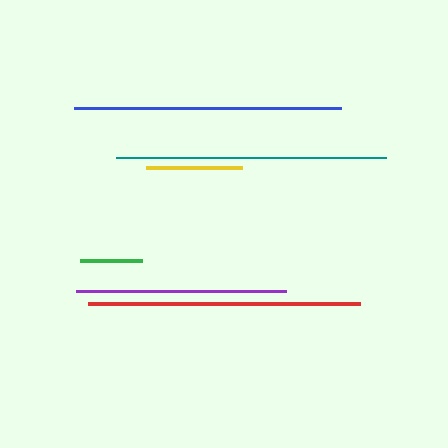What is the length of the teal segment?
The teal segment is approximately 270 pixels long.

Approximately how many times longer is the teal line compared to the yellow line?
The teal line is approximately 2.8 times the length of the yellow line.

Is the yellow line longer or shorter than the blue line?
The blue line is longer than the yellow line.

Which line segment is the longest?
The red line is the longest at approximately 272 pixels.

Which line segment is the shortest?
The green line is the shortest at approximately 62 pixels.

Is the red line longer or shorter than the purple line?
The red line is longer than the purple line.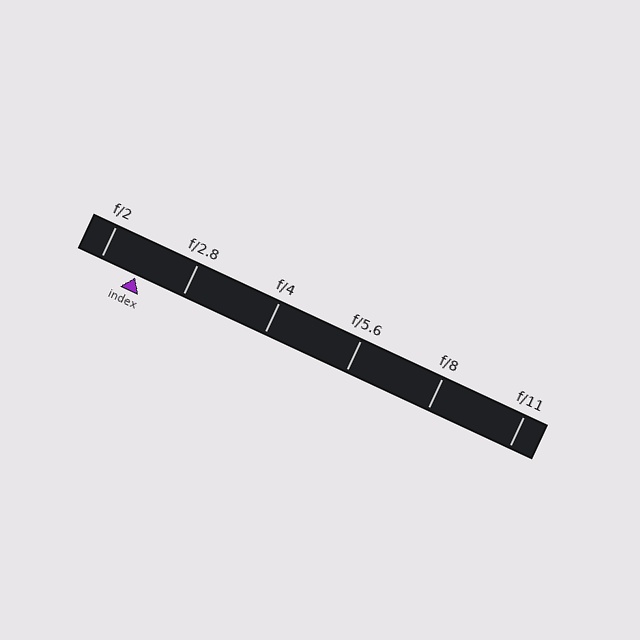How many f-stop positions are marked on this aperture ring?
There are 6 f-stop positions marked.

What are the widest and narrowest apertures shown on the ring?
The widest aperture shown is f/2 and the narrowest is f/11.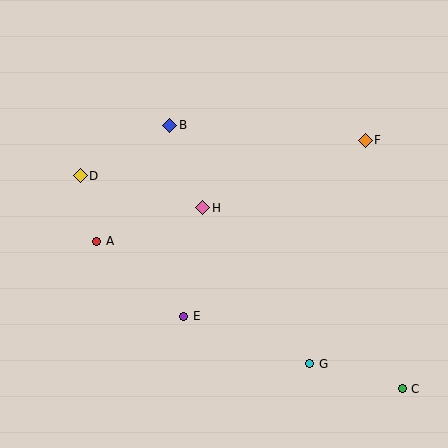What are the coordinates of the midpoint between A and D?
The midpoint between A and D is at (89, 208).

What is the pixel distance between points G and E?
The distance between G and E is 135 pixels.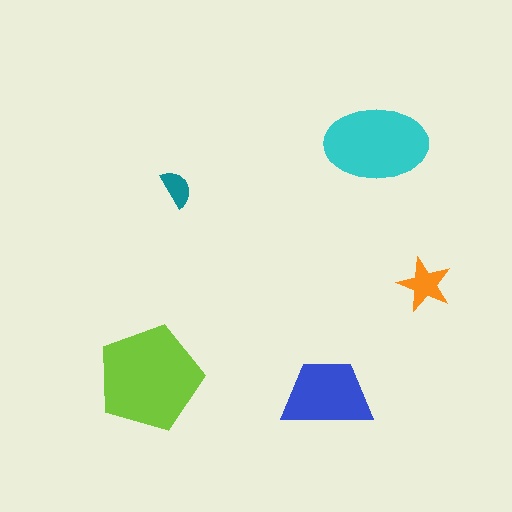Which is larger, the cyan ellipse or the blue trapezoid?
The cyan ellipse.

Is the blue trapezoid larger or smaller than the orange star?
Larger.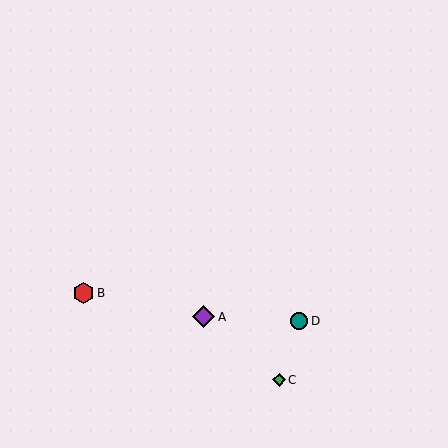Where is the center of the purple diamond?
The center of the purple diamond is at (204, 317).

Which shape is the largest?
The purple diamond (labeled A) is the largest.